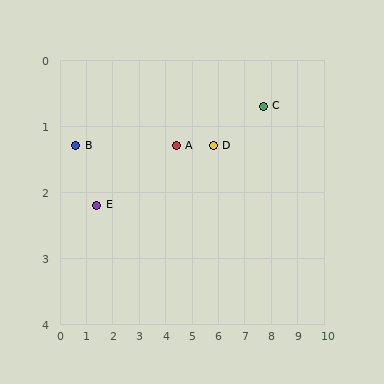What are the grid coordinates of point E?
Point E is at approximately (1.4, 2.2).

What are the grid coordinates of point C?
Point C is at approximately (7.7, 0.7).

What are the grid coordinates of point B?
Point B is at approximately (0.6, 1.3).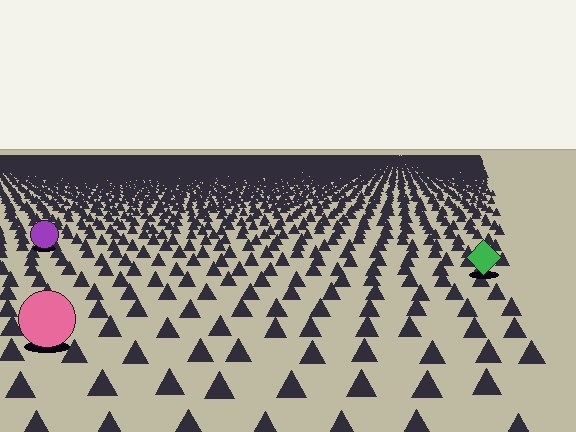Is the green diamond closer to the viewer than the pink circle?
No. The pink circle is closer — you can tell from the texture gradient: the ground texture is coarser near it.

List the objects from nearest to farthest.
From nearest to farthest: the pink circle, the green diamond, the purple circle.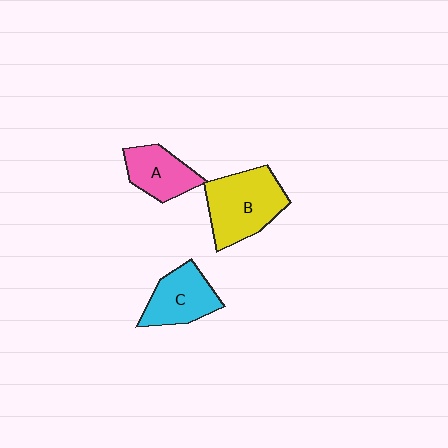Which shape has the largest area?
Shape B (yellow).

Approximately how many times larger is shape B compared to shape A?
Approximately 1.6 times.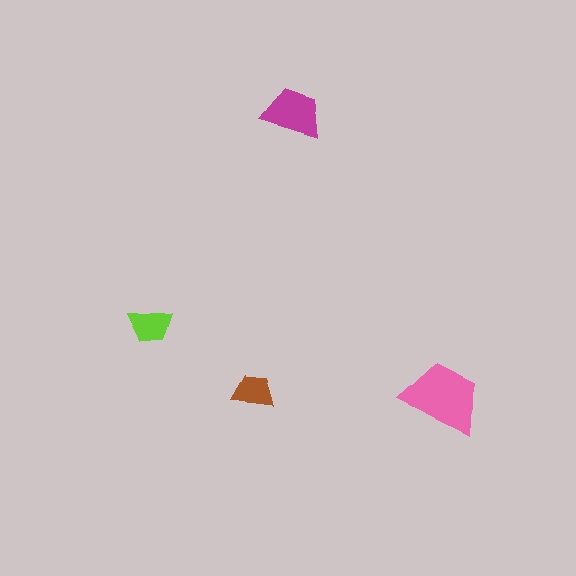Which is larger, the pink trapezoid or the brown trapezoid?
The pink one.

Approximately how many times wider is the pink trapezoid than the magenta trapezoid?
About 1.5 times wider.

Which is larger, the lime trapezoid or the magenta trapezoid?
The magenta one.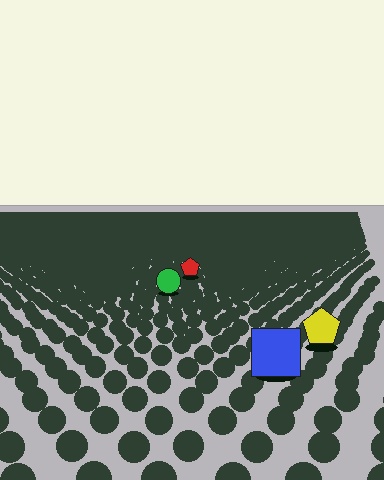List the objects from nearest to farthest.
From nearest to farthest: the blue square, the yellow pentagon, the green circle, the red pentagon.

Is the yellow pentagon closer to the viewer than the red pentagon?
Yes. The yellow pentagon is closer — you can tell from the texture gradient: the ground texture is coarser near it.